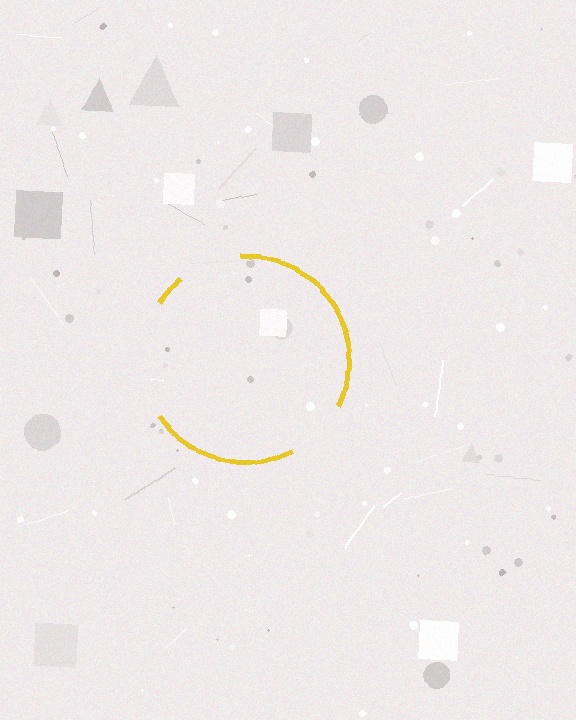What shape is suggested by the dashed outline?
The dashed outline suggests a circle.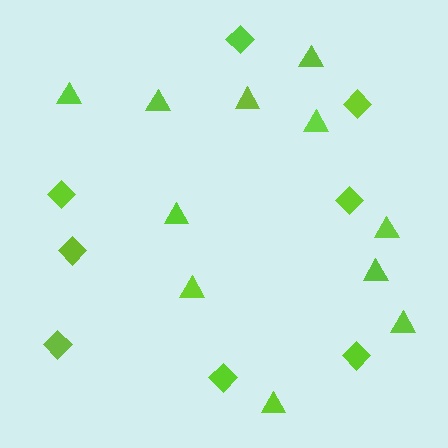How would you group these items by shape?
There are 2 groups: one group of triangles (11) and one group of diamonds (8).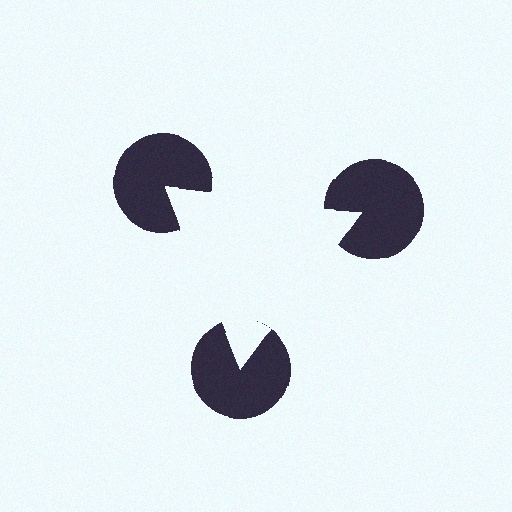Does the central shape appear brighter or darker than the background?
It typically appears slightly brighter than the background, even though no actual brightness change is drawn.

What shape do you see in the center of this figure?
An illusory triangle — its edges are inferred from the aligned wedge cuts in the pac-man discs, not physically drawn.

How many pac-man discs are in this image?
There are 3 — one at each vertex of the illusory triangle.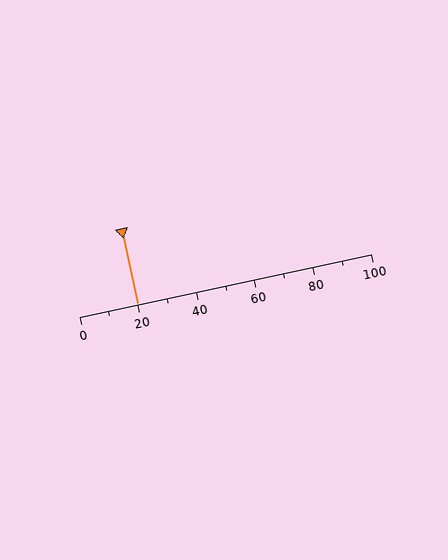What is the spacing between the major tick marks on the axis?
The major ticks are spaced 20 apart.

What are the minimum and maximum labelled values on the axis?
The axis runs from 0 to 100.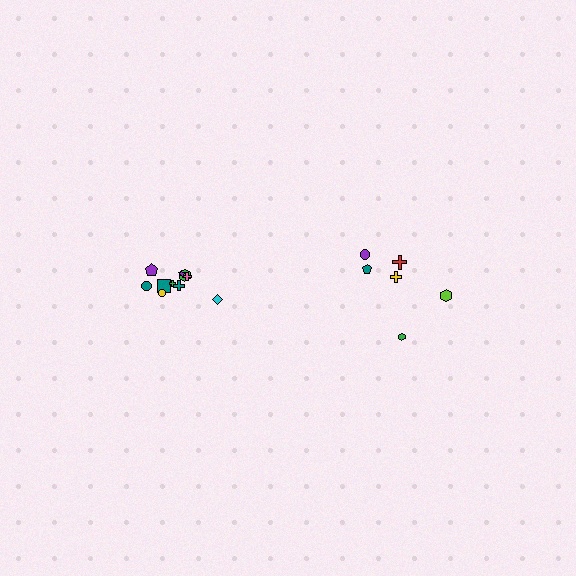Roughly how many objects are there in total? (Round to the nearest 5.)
Roughly 15 objects in total.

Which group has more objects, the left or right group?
The left group.